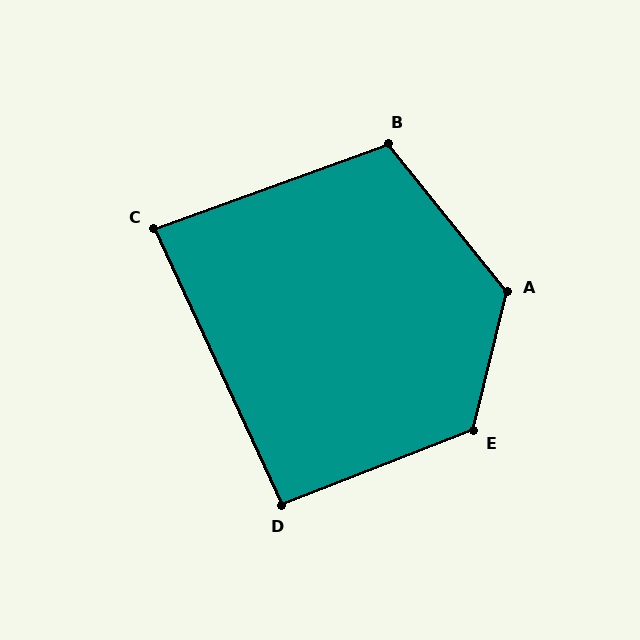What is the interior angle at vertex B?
Approximately 109 degrees (obtuse).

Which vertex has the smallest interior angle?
C, at approximately 85 degrees.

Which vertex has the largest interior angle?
A, at approximately 128 degrees.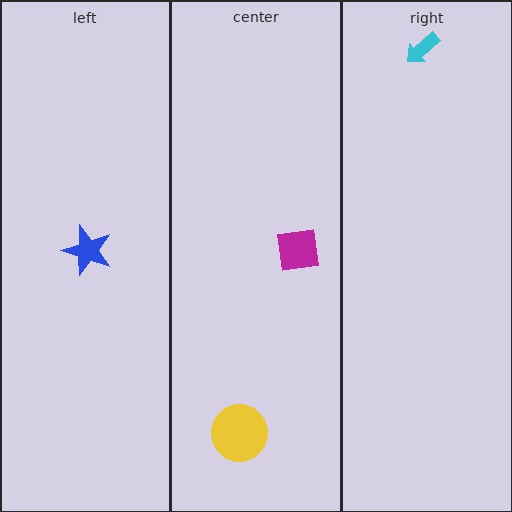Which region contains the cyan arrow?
The right region.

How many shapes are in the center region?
2.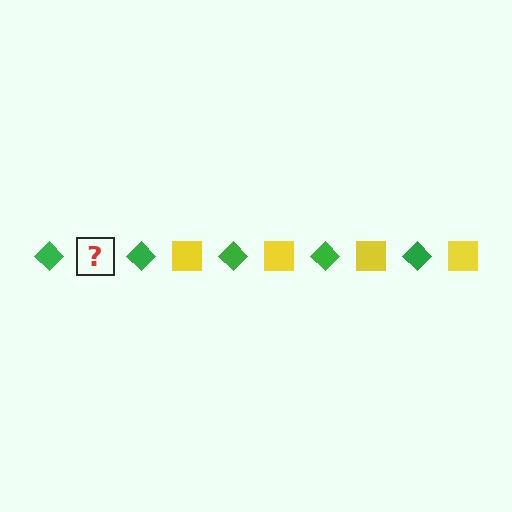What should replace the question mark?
The question mark should be replaced with a yellow square.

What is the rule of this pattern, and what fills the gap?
The rule is that the pattern alternates between green diamond and yellow square. The gap should be filled with a yellow square.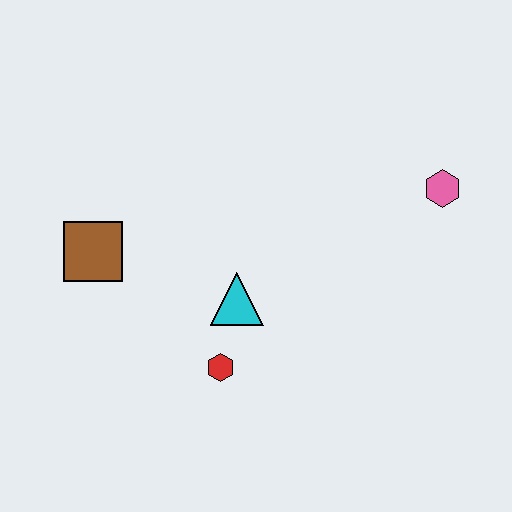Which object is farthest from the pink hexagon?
The brown square is farthest from the pink hexagon.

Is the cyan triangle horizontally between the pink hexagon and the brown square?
Yes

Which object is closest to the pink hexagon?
The cyan triangle is closest to the pink hexagon.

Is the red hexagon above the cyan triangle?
No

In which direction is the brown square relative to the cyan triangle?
The brown square is to the left of the cyan triangle.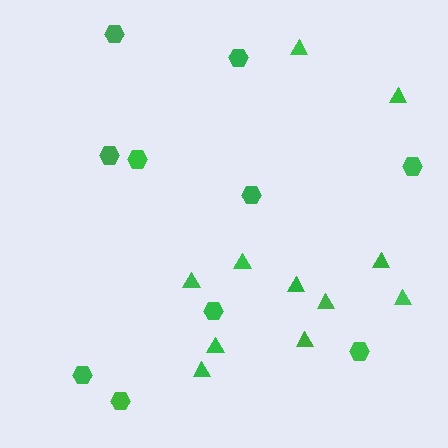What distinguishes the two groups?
There are 2 groups: one group of hexagons (10) and one group of triangles (11).